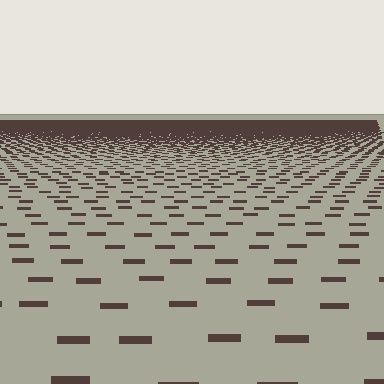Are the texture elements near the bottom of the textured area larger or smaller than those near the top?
Larger. Near the bottom, elements are closer to the viewer and appear at a bigger on-screen size.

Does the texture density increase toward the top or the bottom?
Density increases toward the top.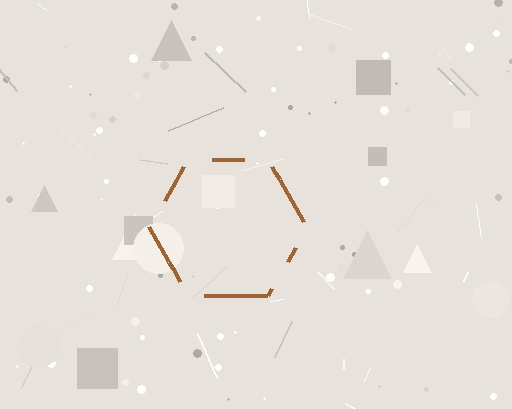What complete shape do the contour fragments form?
The contour fragments form a hexagon.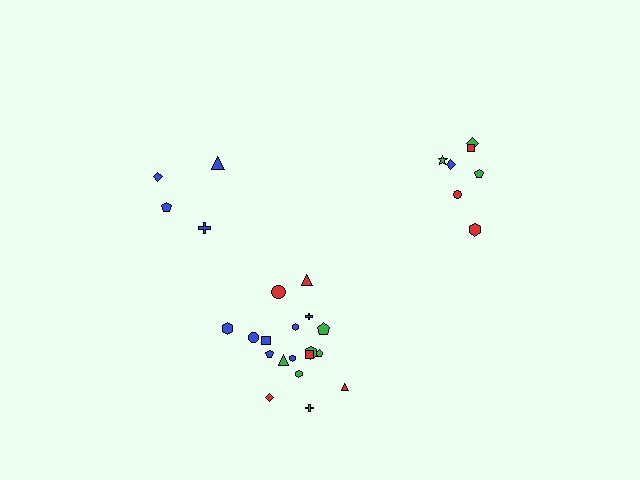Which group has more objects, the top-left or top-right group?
The top-right group.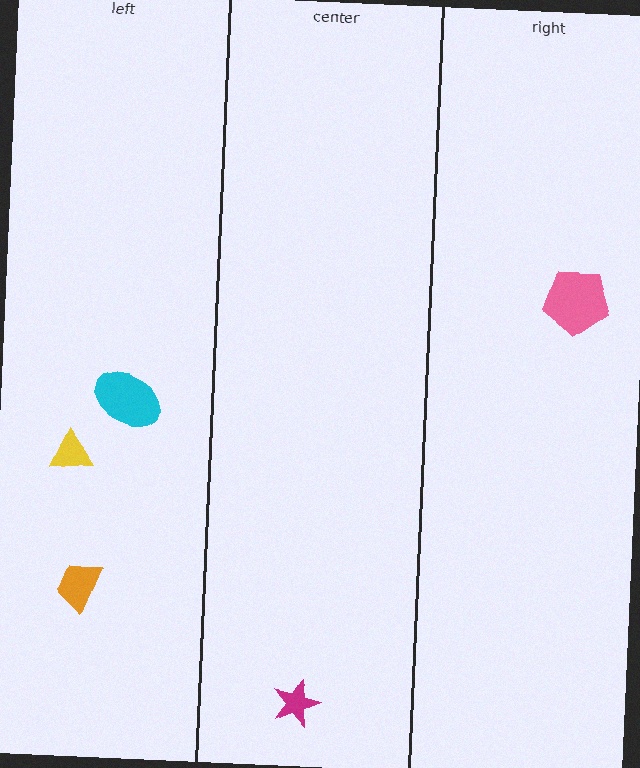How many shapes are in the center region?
1.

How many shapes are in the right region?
1.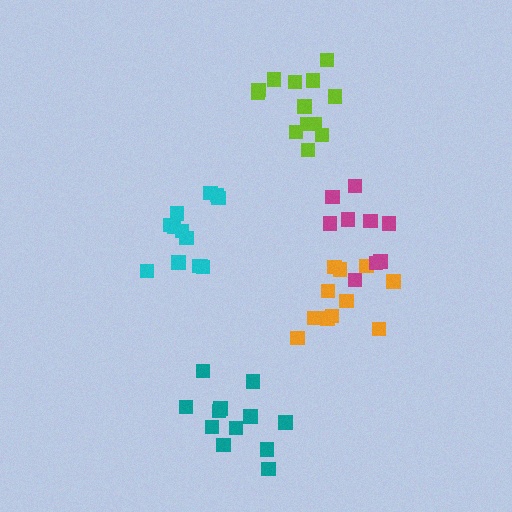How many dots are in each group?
Group 1: 13 dots, Group 2: 12 dots, Group 3: 13 dots, Group 4: 11 dots, Group 5: 9 dots (58 total).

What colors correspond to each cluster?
The clusters are colored: lime, teal, cyan, orange, magenta.